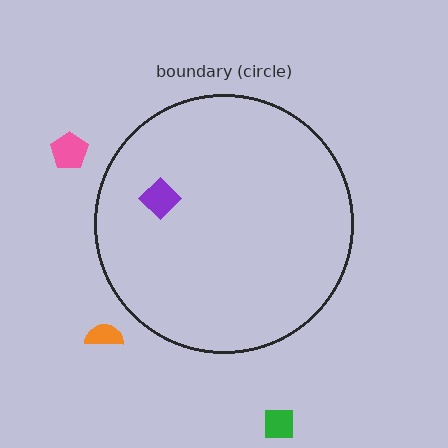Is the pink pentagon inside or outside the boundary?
Outside.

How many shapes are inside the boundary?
1 inside, 3 outside.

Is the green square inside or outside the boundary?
Outside.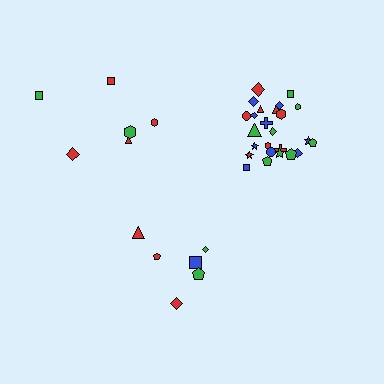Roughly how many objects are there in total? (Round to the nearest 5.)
Roughly 35 objects in total.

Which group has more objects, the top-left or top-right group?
The top-right group.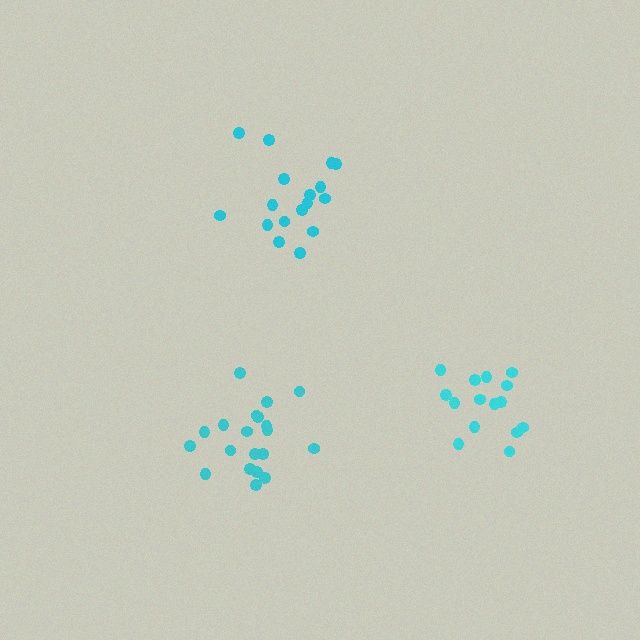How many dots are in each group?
Group 1: 17 dots, Group 2: 15 dots, Group 3: 20 dots (52 total).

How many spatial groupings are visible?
There are 3 spatial groupings.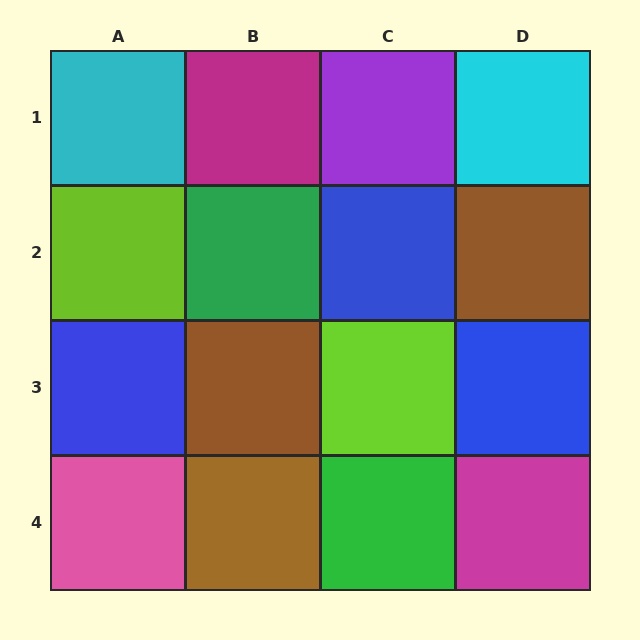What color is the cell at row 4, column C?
Green.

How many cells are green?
2 cells are green.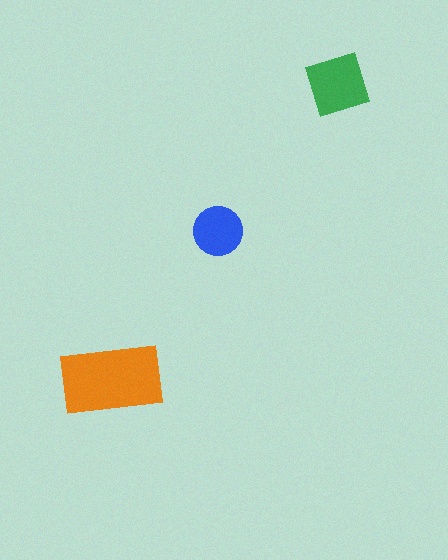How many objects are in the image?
There are 3 objects in the image.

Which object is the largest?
The orange rectangle.